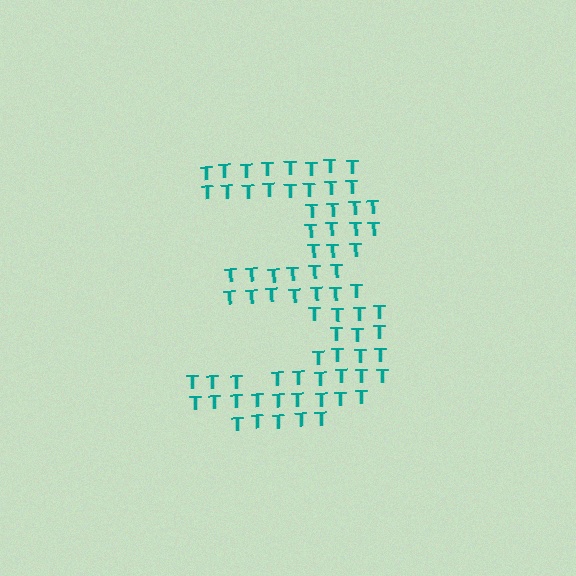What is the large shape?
The large shape is the digit 3.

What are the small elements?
The small elements are letter T's.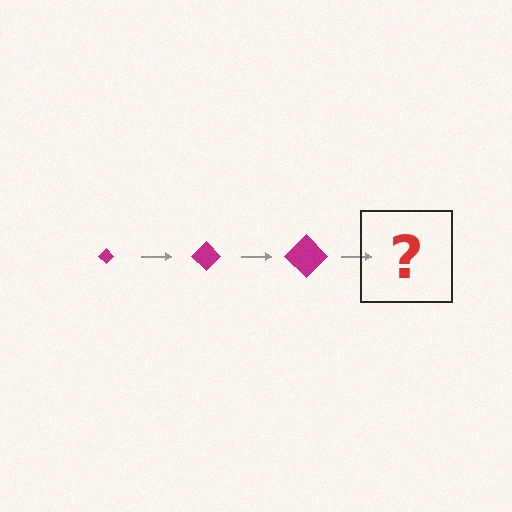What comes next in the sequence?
The next element should be a magenta diamond, larger than the previous one.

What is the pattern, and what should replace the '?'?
The pattern is that the diamond gets progressively larger each step. The '?' should be a magenta diamond, larger than the previous one.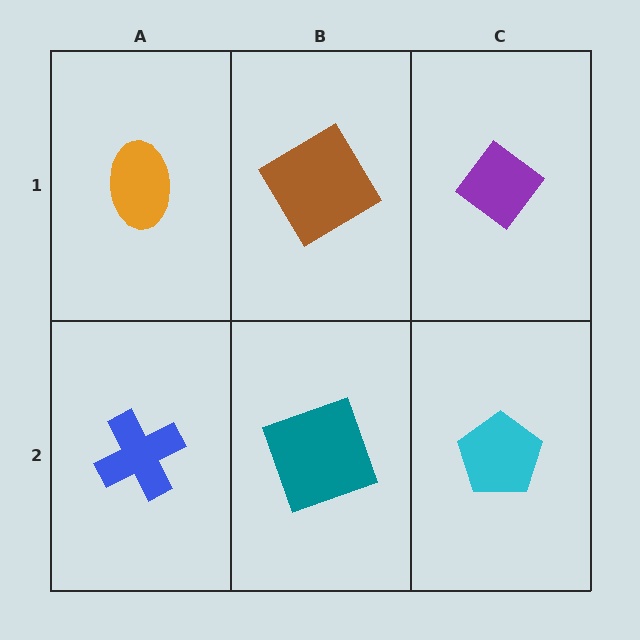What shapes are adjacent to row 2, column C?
A purple diamond (row 1, column C), a teal square (row 2, column B).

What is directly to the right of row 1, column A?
A brown diamond.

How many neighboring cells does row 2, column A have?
2.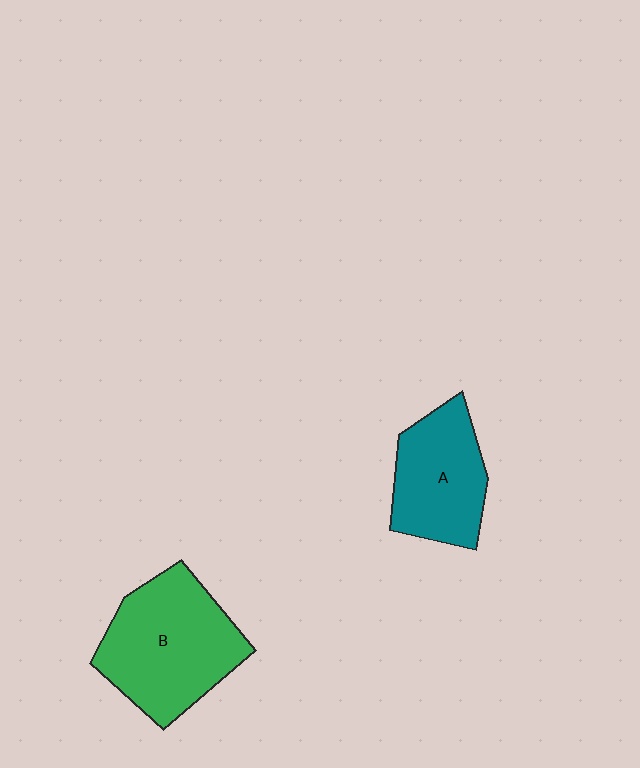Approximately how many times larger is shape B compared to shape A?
Approximately 1.4 times.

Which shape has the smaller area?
Shape A (teal).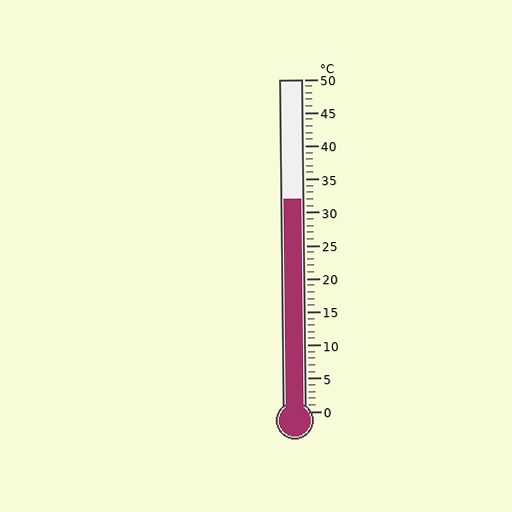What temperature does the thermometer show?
The thermometer shows approximately 32°C.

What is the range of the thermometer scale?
The thermometer scale ranges from 0°C to 50°C.